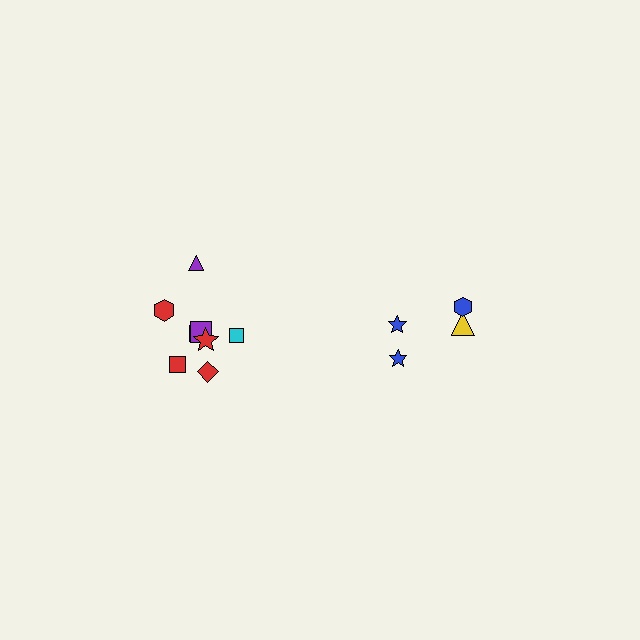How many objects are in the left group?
There are 8 objects.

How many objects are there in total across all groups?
There are 12 objects.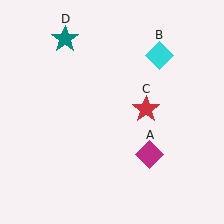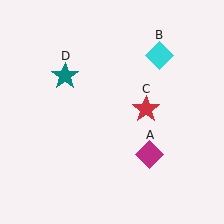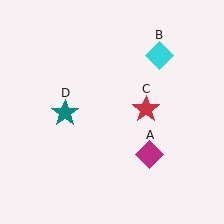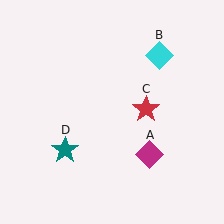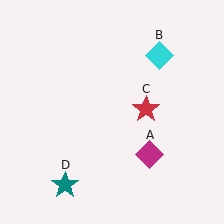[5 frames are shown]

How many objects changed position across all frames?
1 object changed position: teal star (object D).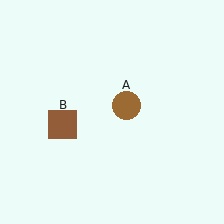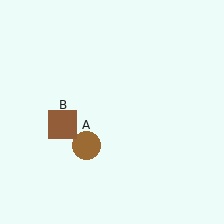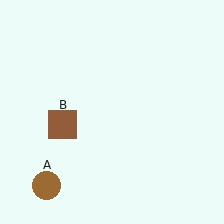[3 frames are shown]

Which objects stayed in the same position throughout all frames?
Brown square (object B) remained stationary.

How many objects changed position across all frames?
1 object changed position: brown circle (object A).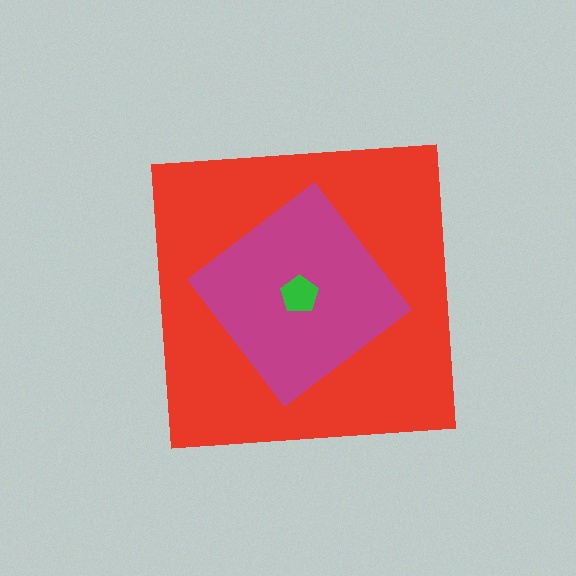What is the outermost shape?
The red square.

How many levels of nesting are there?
3.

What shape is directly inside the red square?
The magenta diamond.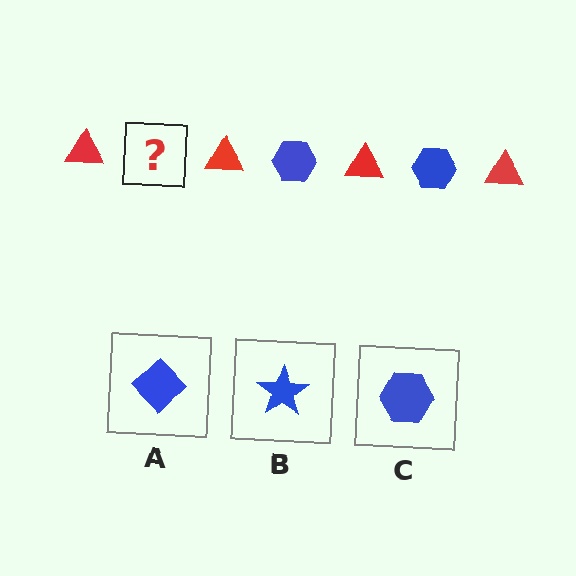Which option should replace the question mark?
Option C.